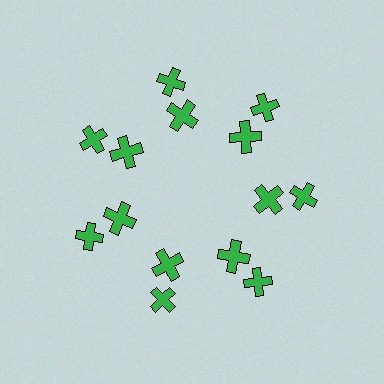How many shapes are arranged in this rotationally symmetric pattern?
There are 14 shapes, arranged in 7 groups of 2.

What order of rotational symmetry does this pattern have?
This pattern has 7-fold rotational symmetry.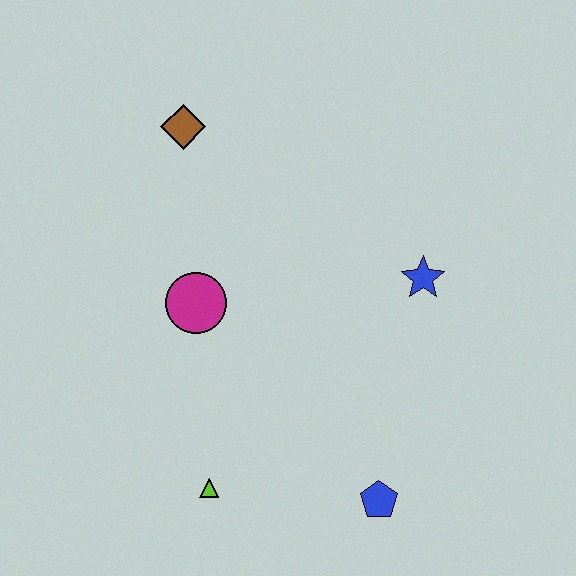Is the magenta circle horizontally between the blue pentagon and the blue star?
No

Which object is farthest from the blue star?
The lime triangle is farthest from the blue star.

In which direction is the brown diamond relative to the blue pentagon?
The brown diamond is above the blue pentagon.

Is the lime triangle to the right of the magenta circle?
Yes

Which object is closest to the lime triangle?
The blue pentagon is closest to the lime triangle.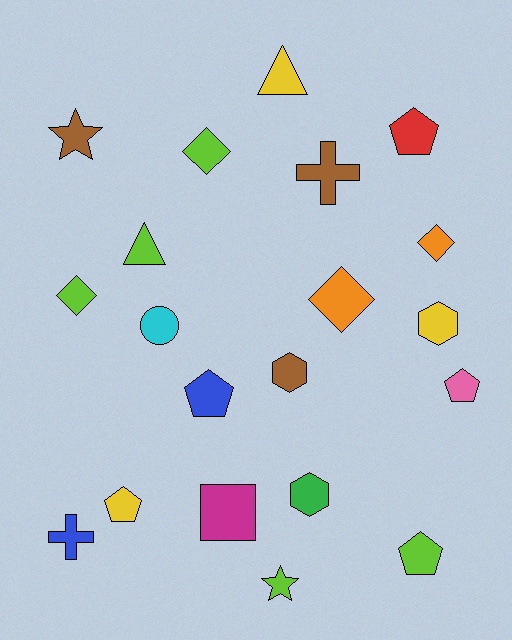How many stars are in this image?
There are 2 stars.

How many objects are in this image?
There are 20 objects.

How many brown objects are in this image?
There are 3 brown objects.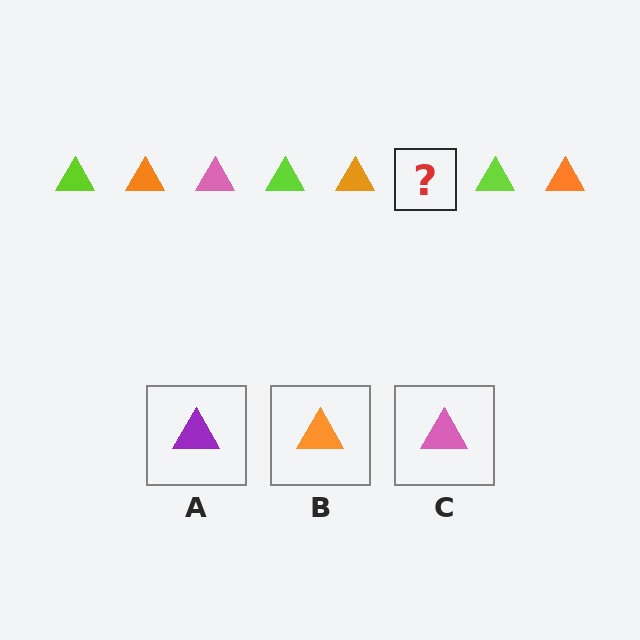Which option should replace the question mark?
Option C.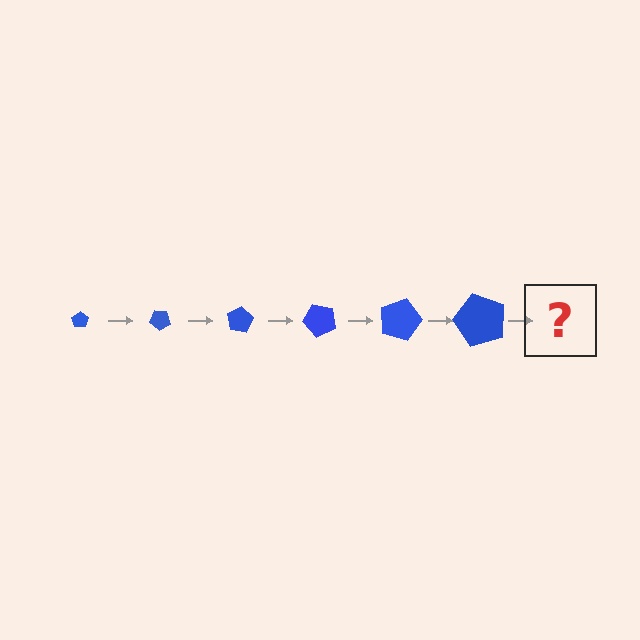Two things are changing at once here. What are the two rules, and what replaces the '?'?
The two rules are that the pentagon grows larger each step and it rotates 40 degrees each step. The '?' should be a pentagon, larger than the previous one and rotated 240 degrees from the start.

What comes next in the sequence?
The next element should be a pentagon, larger than the previous one and rotated 240 degrees from the start.